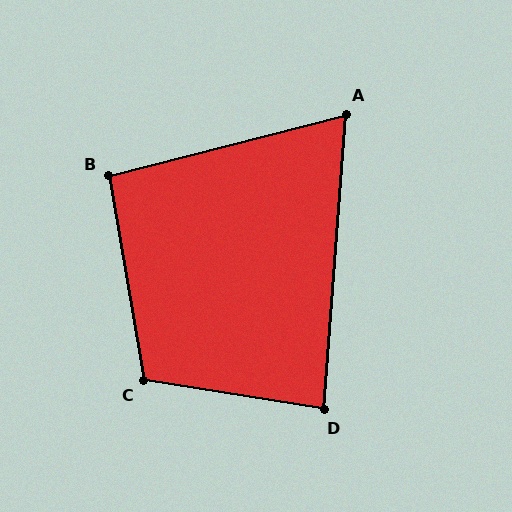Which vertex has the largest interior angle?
C, at approximately 109 degrees.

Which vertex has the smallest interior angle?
A, at approximately 71 degrees.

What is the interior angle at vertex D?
Approximately 85 degrees (approximately right).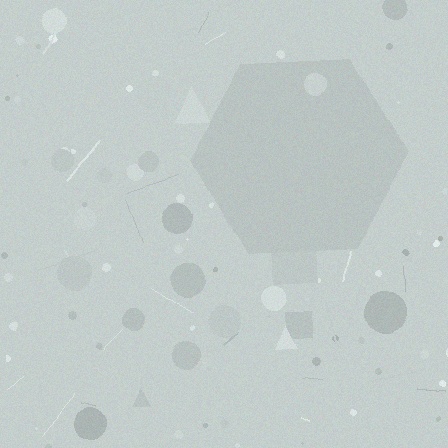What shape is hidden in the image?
A hexagon is hidden in the image.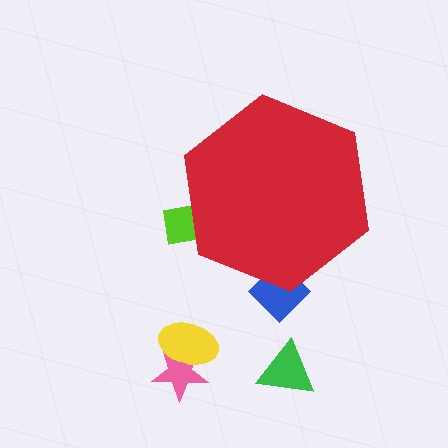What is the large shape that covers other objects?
A red hexagon.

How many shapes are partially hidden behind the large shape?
2 shapes are partially hidden.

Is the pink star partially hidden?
No, the pink star is fully visible.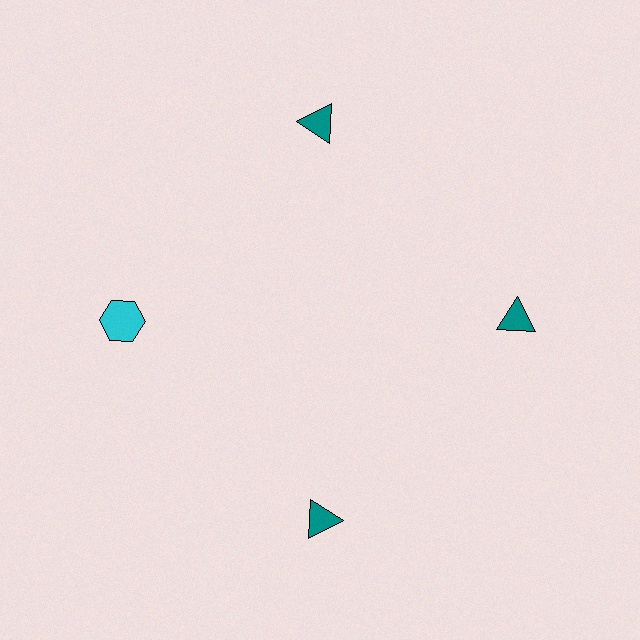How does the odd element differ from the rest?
It differs in both color (cyan instead of teal) and shape (hexagon instead of triangle).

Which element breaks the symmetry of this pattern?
The cyan hexagon at roughly the 9 o'clock position breaks the symmetry. All other shapes are teal triangles.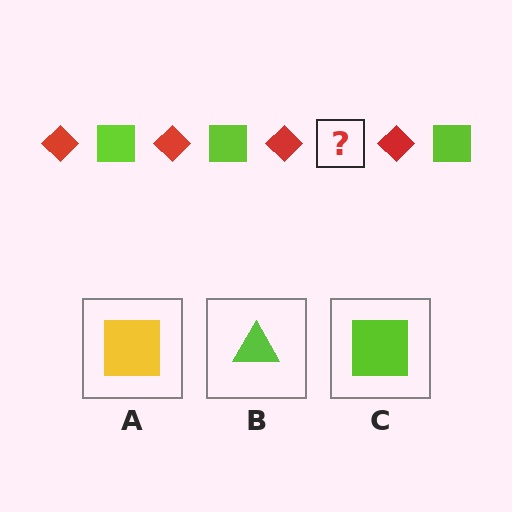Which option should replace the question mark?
Option C.